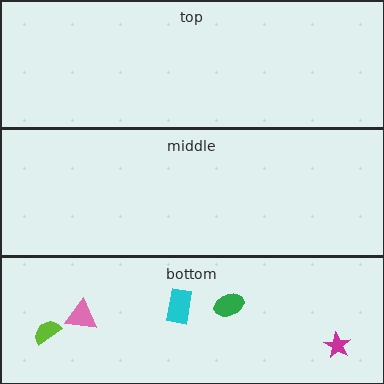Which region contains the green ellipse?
The bottom region.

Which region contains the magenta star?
The bottom region.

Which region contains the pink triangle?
The bottom region.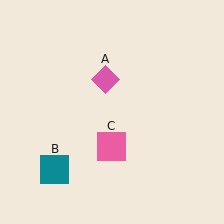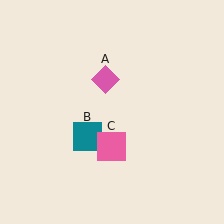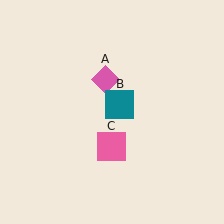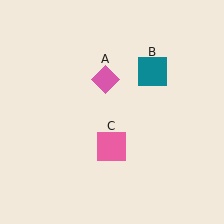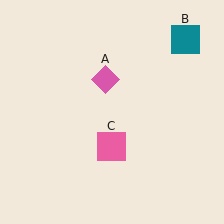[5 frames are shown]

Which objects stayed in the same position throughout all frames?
Pink diamond (object A) and pink square (object C) remained stationary.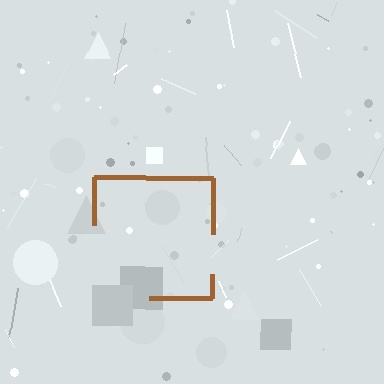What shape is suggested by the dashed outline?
The dashed outline suggests a square.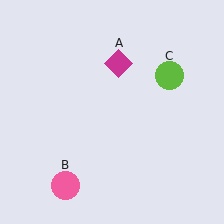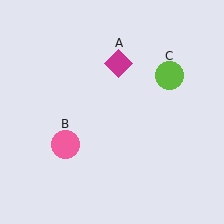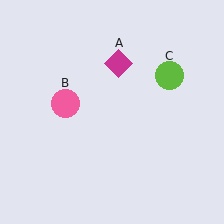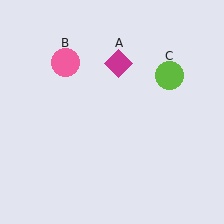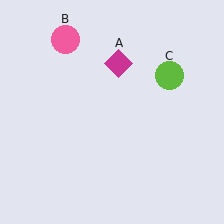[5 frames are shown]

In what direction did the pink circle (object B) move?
The pink circle (object B) moved up.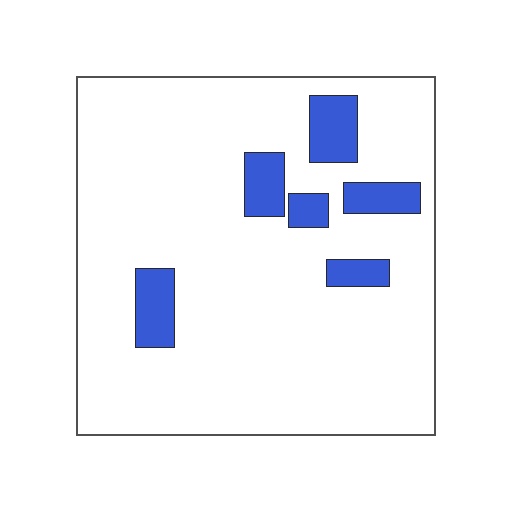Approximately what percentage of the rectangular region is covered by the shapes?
Approximately 10%.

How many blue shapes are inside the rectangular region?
6.